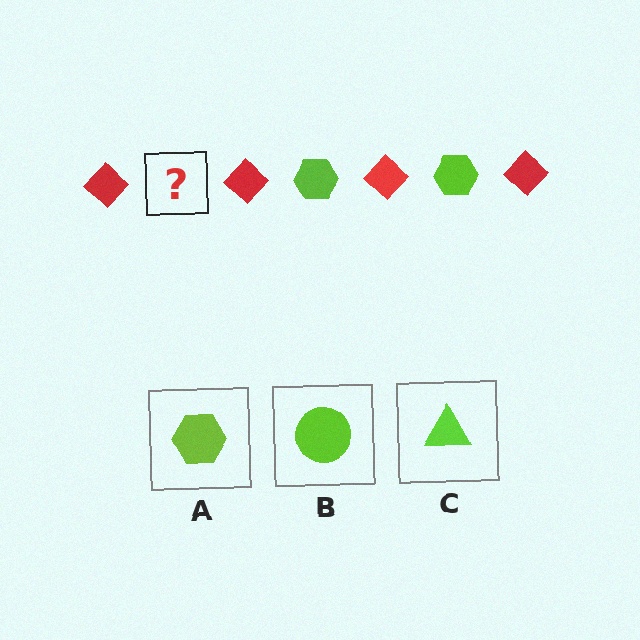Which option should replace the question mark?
Option A.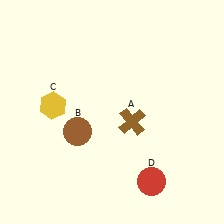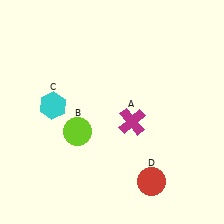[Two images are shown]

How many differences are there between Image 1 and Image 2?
There are 3 differences between the two images.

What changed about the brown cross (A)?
In Image 1, A is brown. In Image 2, it changed to magenta.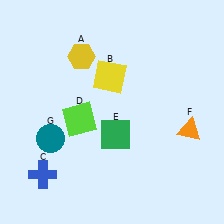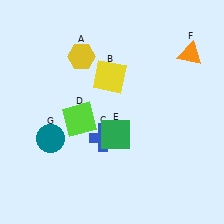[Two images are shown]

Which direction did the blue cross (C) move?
The blue cross (C) moved right.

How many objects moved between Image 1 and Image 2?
2 objects moved between the two images.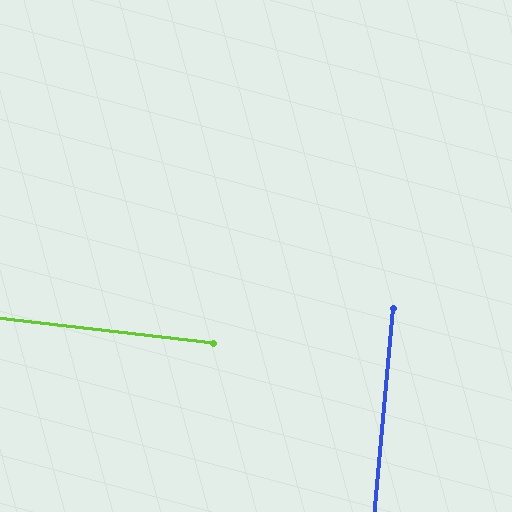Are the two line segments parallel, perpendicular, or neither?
Perpendicular — they meet at approximately 89°.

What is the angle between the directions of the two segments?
Approximately 89 degrees.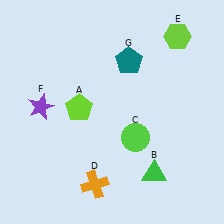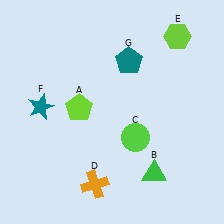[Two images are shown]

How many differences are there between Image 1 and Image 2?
There is 1 difference between the two images.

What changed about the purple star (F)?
In Image 1, F is purple. In Image 2, it changed to teal.